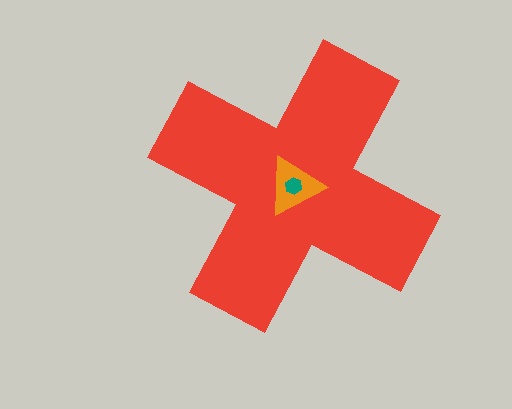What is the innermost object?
The teal hexagon.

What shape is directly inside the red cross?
The orange triangle.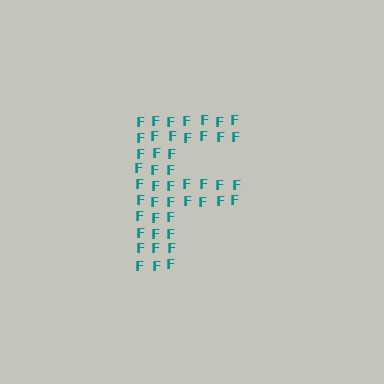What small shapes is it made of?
It is made of small letter F's.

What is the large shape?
The large shape is the letter F.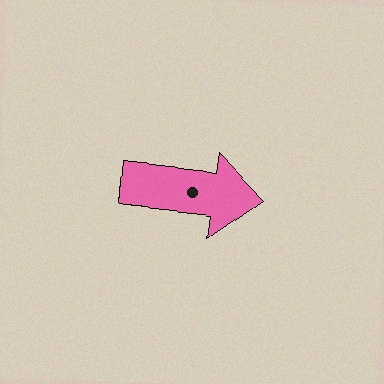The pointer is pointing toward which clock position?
Roughly 3 o'clock.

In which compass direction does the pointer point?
East.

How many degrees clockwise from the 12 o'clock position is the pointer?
Approximately 96 degrees.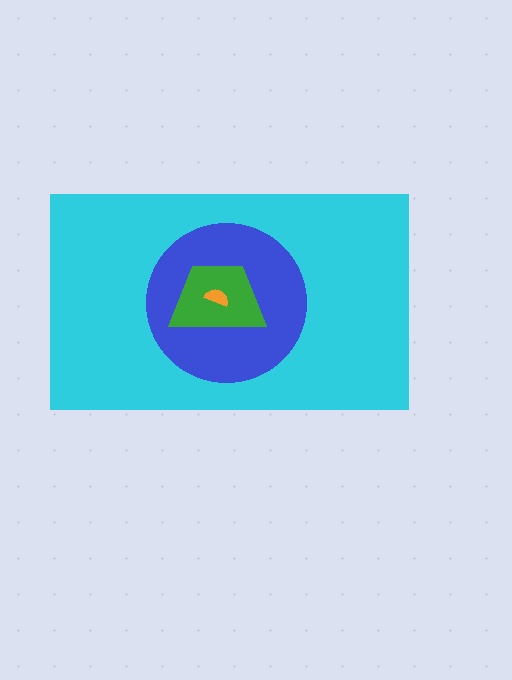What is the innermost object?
The orange semicircle.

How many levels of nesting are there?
4.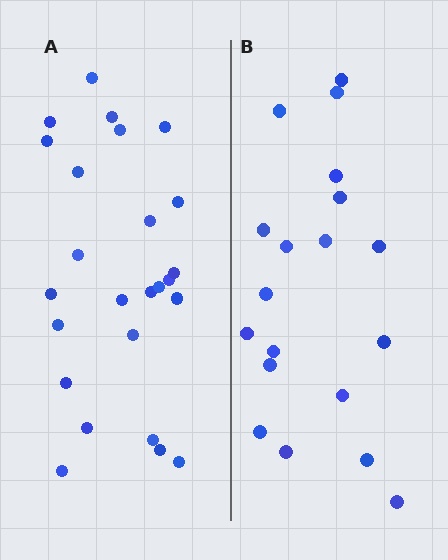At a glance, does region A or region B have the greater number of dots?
Region A (the left region) has more dots.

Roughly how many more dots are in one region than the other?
Region A has about 6 more dots than region B.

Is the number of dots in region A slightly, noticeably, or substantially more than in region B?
Region A has noticeably more, but not dramatically so. The ratio is roughly 1.3 to 1.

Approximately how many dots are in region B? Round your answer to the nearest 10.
About 20 dots. (The exact count is 19, which rounds to 20.)